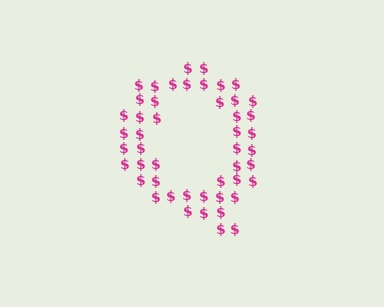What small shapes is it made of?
It is made of small dollar signs.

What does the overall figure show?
The overall figure shows the letter Q.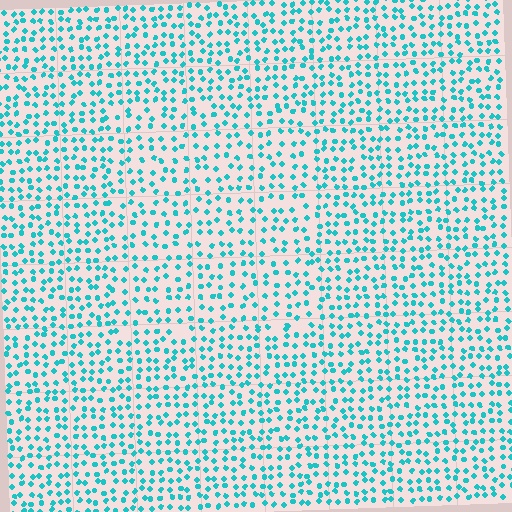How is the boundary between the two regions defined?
The boundary is defined by a change in element density (approximately 1.4x ratio). All elements are the same color, size, and shape.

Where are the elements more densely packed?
The elements are more densely packed outside the rectangle boundary.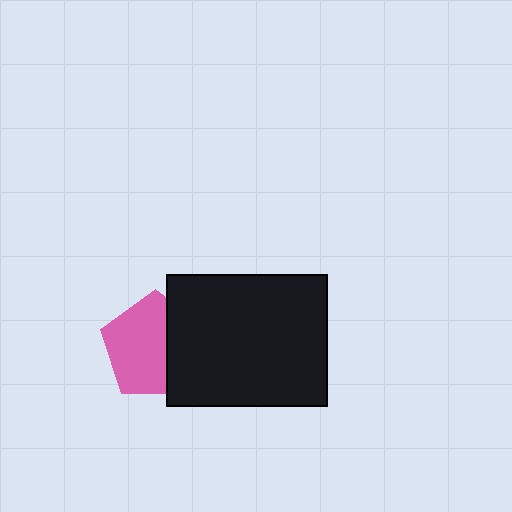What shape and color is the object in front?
The object in front is a black rectangle.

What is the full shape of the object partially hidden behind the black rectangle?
The partially hidden object is a pink pentagon.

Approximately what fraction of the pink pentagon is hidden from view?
Roughly 37% of the pink pentagon is hidden behind the black rectangle.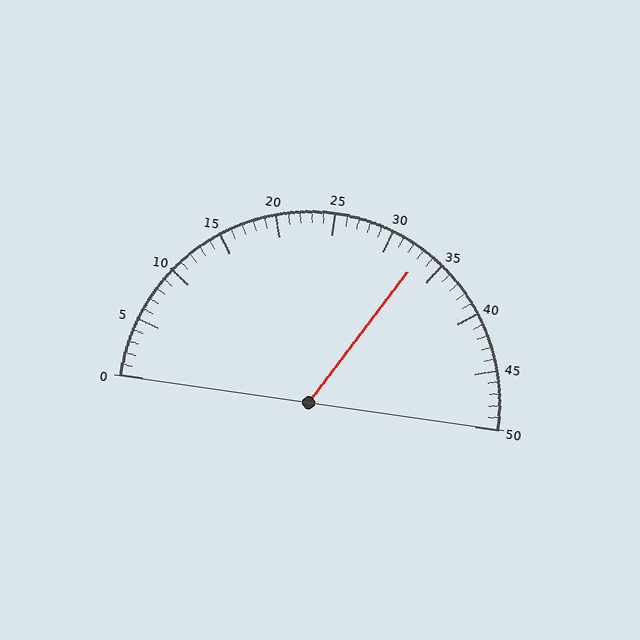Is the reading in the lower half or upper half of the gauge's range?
The reading is in the upper half of the range (0 to 50).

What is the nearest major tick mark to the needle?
The nearest major tick mark is 35.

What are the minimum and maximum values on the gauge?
The gauge ranges from 0 to 50.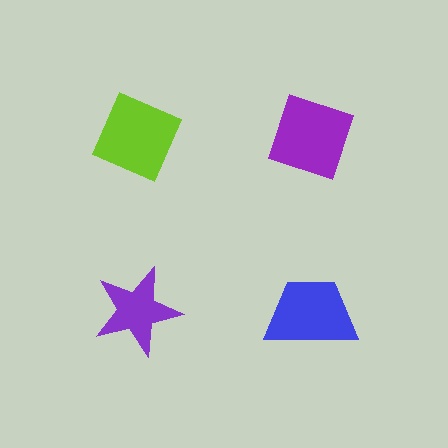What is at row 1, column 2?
A purple diamond.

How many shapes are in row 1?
2 shapes.